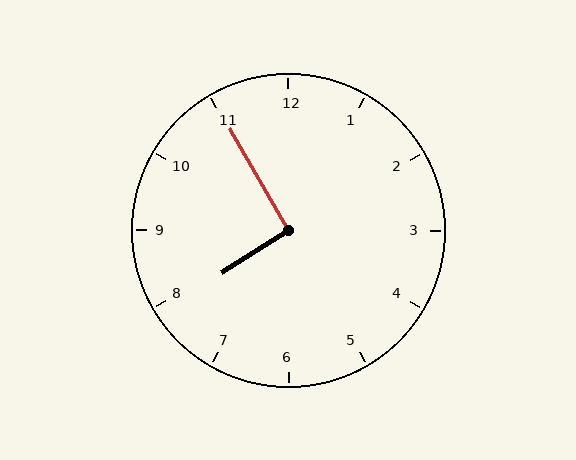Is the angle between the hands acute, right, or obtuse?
It is right.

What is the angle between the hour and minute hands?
Approximately 92 degrees.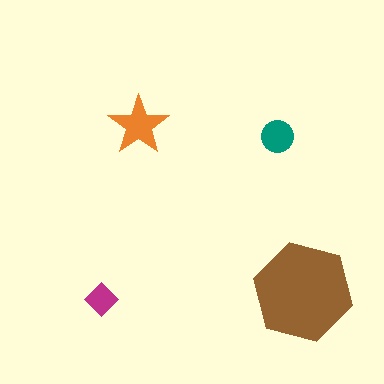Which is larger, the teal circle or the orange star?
The orange star.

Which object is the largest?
The brown hexagon.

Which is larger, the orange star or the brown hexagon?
The brown hexagon.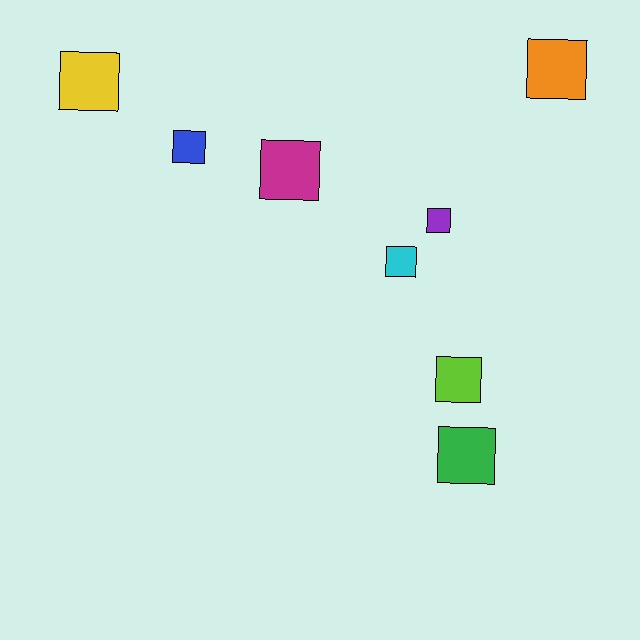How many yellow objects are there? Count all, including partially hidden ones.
There is 1 yellow object.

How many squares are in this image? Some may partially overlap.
There are 8 squares.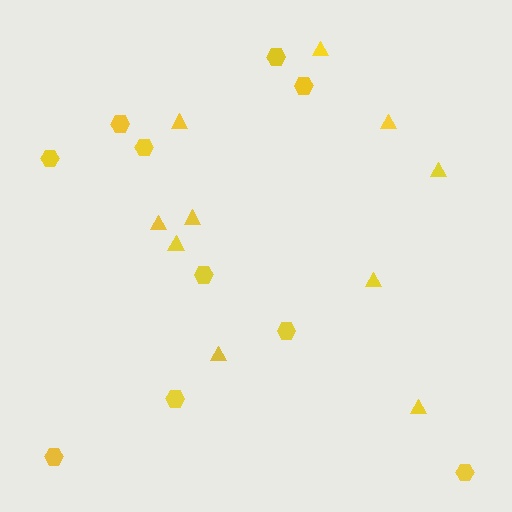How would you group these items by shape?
There are 2 groups: one group of hexagons (10) and one group of triangles (10).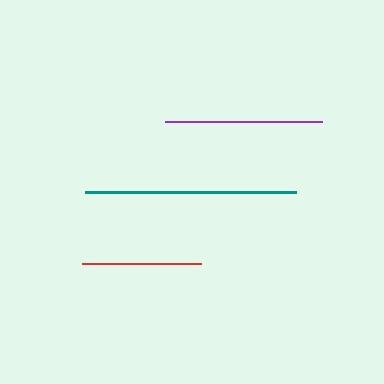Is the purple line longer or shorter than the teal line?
The teal line is longer than the purple line.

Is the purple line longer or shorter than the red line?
The purple line is longer than the red line.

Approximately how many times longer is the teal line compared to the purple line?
The teal line is approximately 1.3 times the length of the purple line.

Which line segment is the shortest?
The red line is the shortest at approximately 118 pixels.